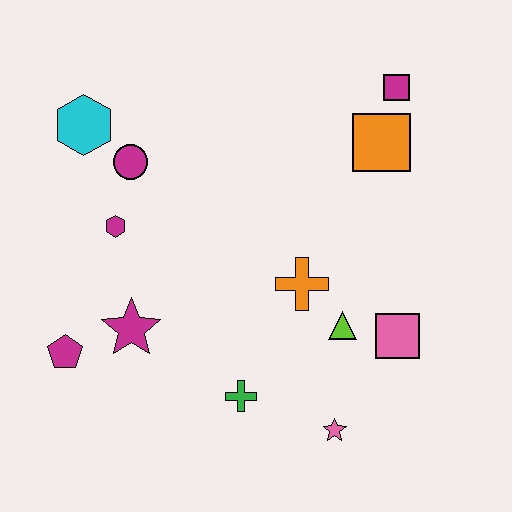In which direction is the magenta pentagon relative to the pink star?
The magenta pentagon is to the left of the pink star.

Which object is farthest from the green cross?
The magenta square is farthest from the green cross.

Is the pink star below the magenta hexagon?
Yes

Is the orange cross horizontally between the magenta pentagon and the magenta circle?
No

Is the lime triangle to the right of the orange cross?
Yes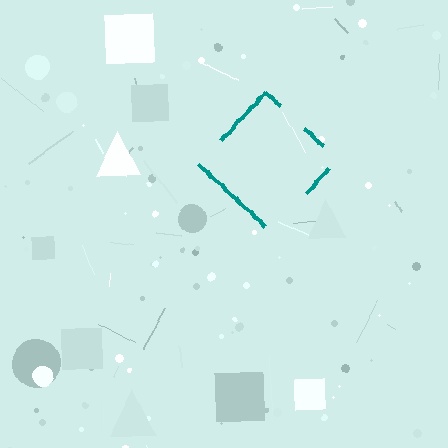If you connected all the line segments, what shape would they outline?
They would outline a diamond.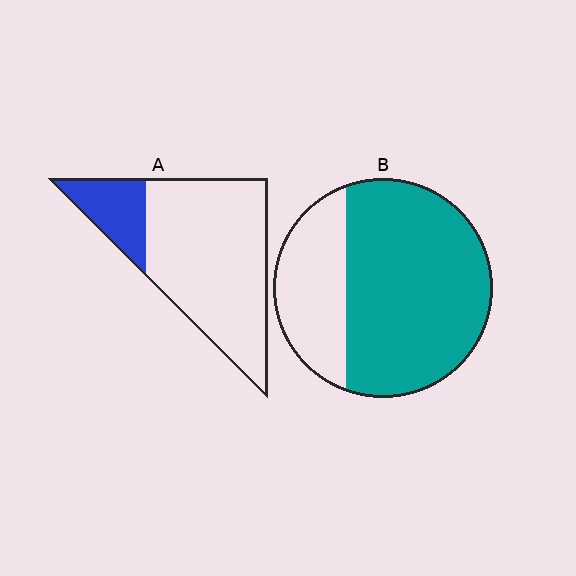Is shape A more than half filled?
No.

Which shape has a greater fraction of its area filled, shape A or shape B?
Shape B.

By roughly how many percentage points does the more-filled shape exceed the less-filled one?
By roughly 50 percentage points (B over A).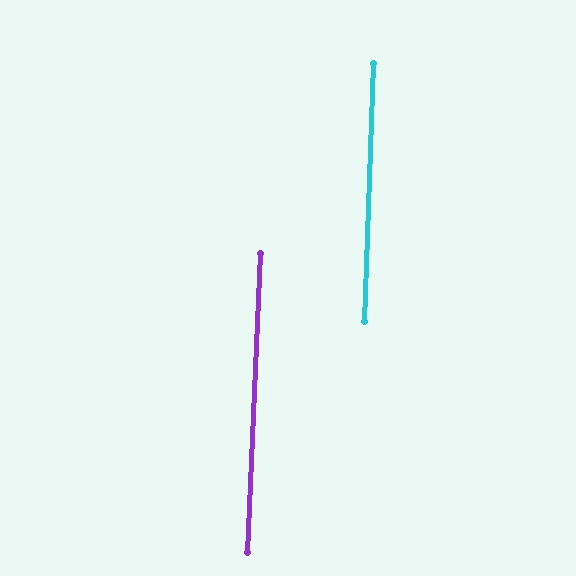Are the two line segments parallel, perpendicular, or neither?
Parallel — their directions differ by only 0.4°.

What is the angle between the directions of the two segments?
Approximately 0 degrees.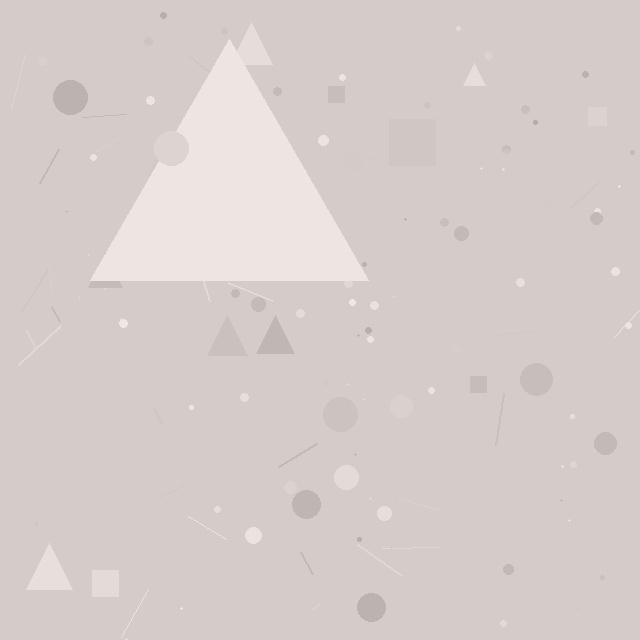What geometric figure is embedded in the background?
A triangle is embedded in the background.